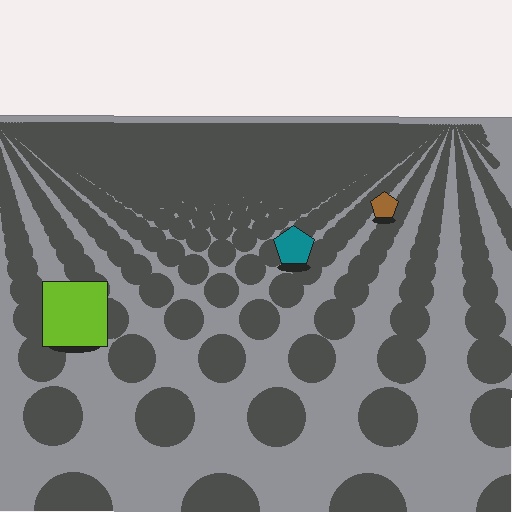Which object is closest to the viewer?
The lime square is closest. The texture marks near it are larger and more spread out.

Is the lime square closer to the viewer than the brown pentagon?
Yes. The lime square is closer — you can tell from the texture gradient: the ground texture is coarser near it.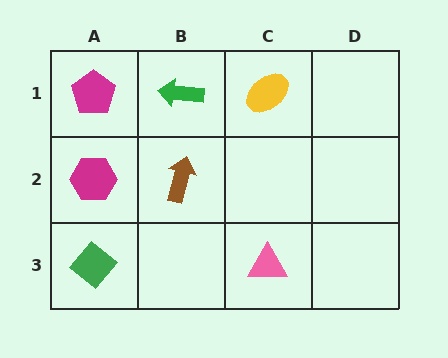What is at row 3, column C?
A pink triangle.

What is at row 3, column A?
A green diamond.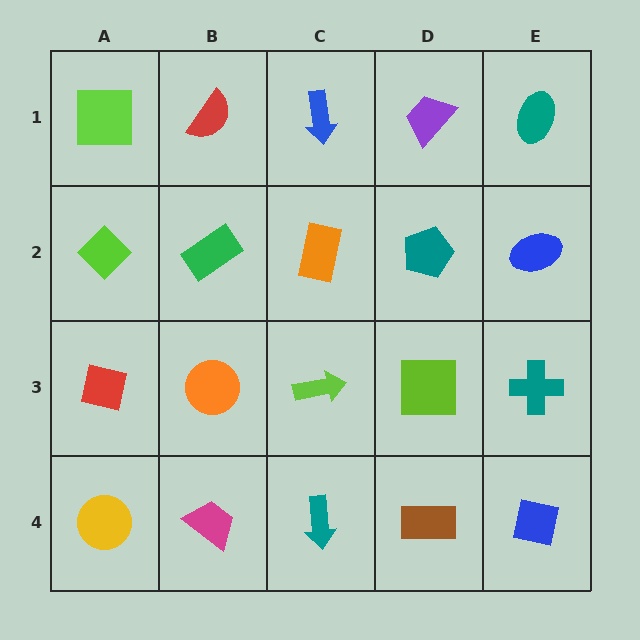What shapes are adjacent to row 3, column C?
An orange rectangle (row 2, column C), a teal arrow (row 4, column C), an orange circle (row 3, column B), a lime square (row 3, column D).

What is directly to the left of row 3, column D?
A lime arrow.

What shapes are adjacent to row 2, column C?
A blue arrow (row 1, column C), a lime arrow (row 3, column C), a green rectangle (row 2, column B), a teal pentagon (row 2, column D).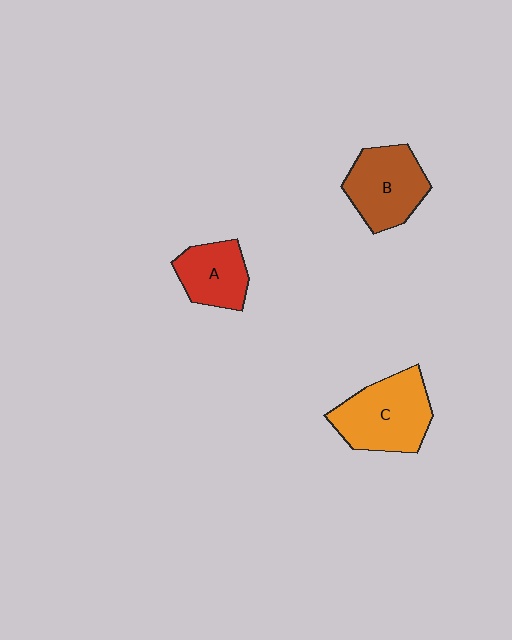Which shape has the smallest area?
Shape A (red).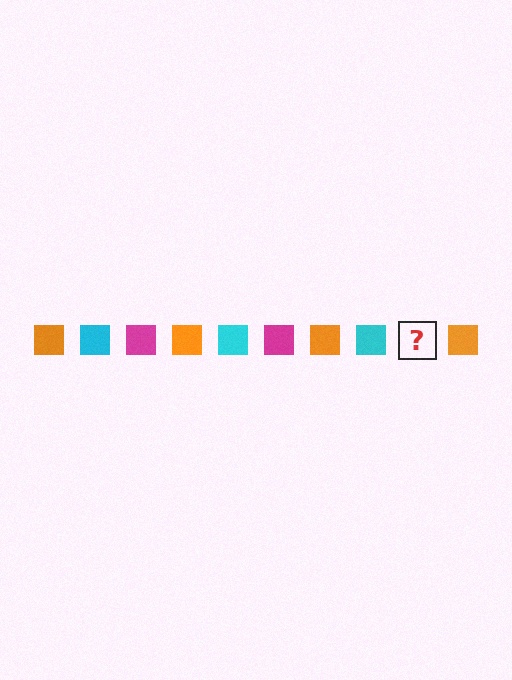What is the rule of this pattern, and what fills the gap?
The rule is that the pattern cycles through orange, cyan, magenta squares. The gap should be filled with a magenta square.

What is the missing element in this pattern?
The missing element is a magenta square.